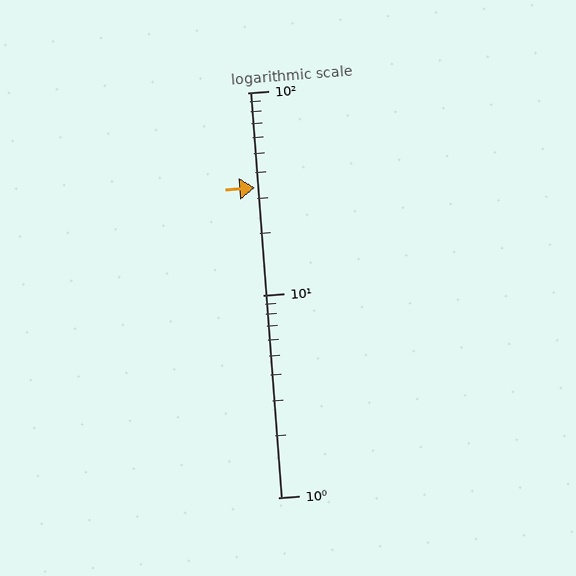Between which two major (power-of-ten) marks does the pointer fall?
The pointer is between 10 and 100.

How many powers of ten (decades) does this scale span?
The scale spans 2 decades, from 1 to 100.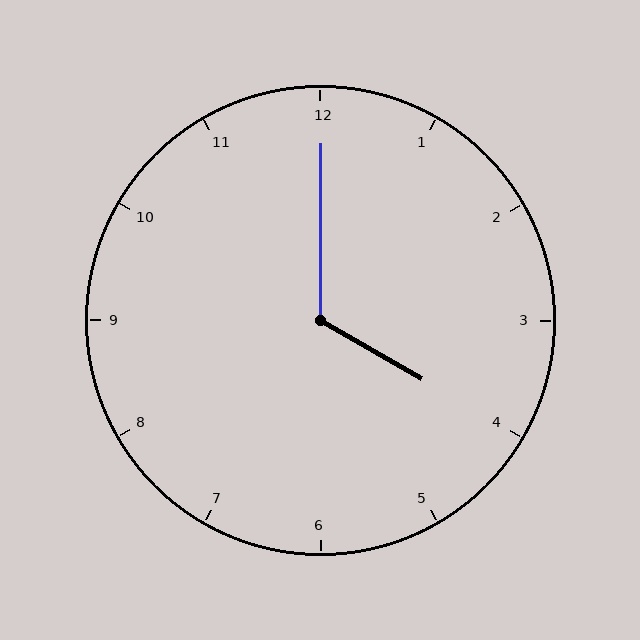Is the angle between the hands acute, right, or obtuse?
It is obtuse.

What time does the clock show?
4:00.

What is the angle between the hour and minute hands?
Approximately 120 degrees.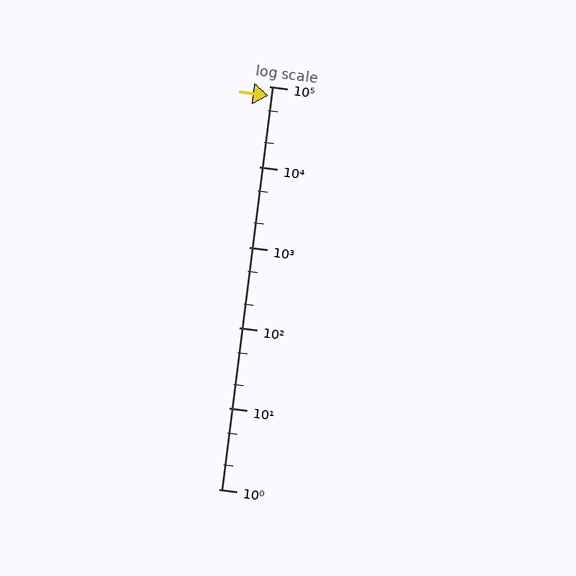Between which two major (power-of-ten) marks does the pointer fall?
The pointer is between 10000 and 100000.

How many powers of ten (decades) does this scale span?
The scale spans 5 decades, from 1 to 100000.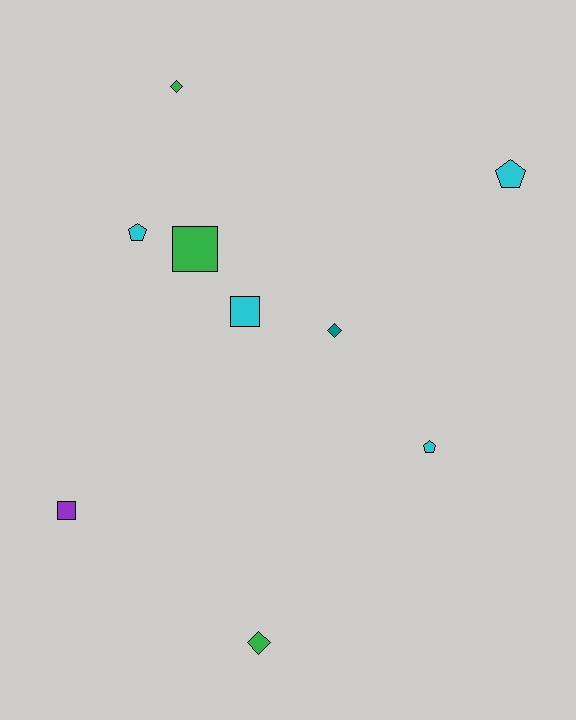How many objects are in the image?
There are 9 objects.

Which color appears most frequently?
Cyan, with 4 objects.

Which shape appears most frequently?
Square, with 3 objects.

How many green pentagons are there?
There are no green pentagons.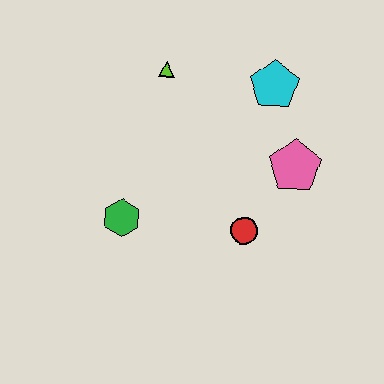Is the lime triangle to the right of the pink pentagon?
No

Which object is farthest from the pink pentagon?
The green hexagon is farthest from the pink pentagon.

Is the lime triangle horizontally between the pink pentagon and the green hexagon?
Yes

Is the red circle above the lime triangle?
No